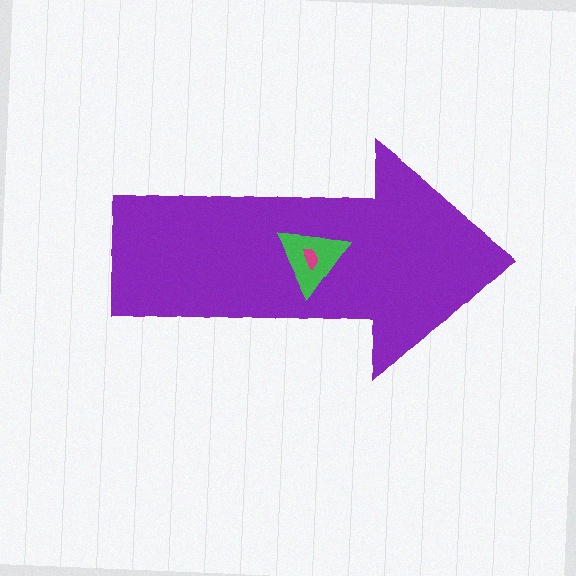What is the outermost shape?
The purple arrow.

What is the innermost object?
The magenta semicircle.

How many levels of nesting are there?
3.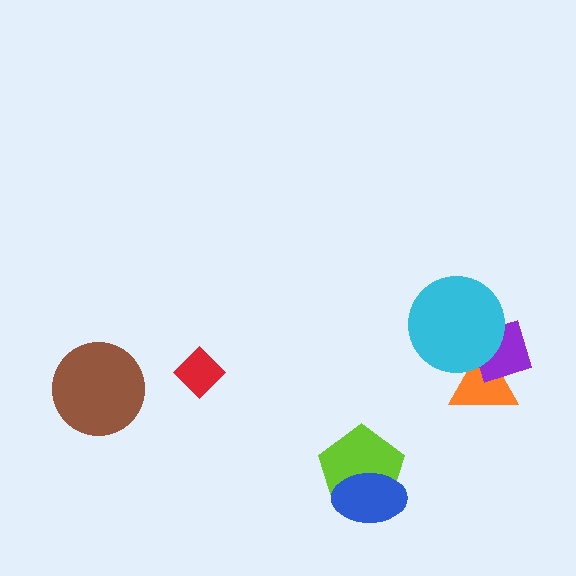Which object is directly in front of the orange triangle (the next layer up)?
The purple diamond is directly in front of the orange triangle.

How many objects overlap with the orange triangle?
2 objects overlap with the orange triangle.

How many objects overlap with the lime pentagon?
1 object overlaps with the lime pentagon.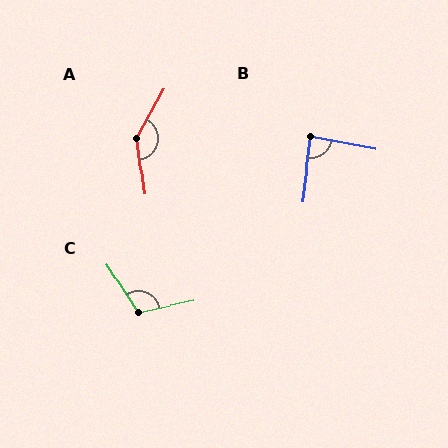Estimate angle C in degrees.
Approximately 111 degrees.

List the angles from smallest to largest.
B (86°), C (111°), A (143°).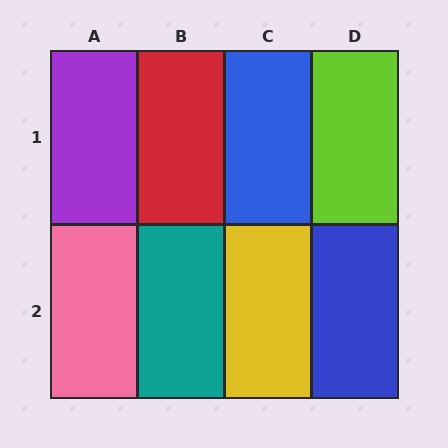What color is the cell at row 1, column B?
Red.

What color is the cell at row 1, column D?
Lime.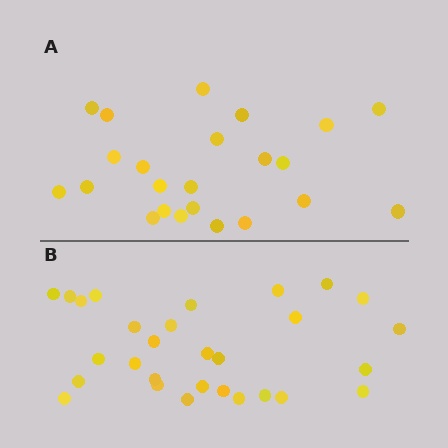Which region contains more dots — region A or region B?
Region B (the bottom region) has more dots.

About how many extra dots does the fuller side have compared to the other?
Region B has about 6 more dots than region A.